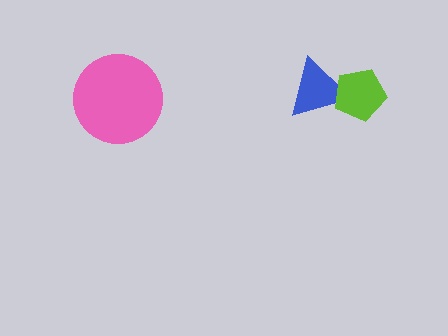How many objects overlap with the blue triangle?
1 object overlaps with the blue triangle.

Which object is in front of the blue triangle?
The lime pentagon is in front of the blue triangle.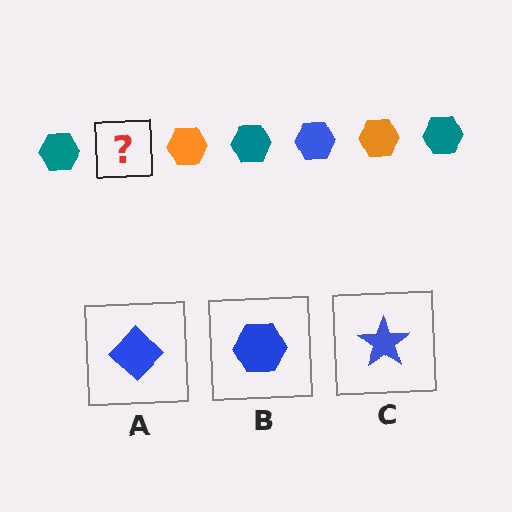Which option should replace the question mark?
Option B.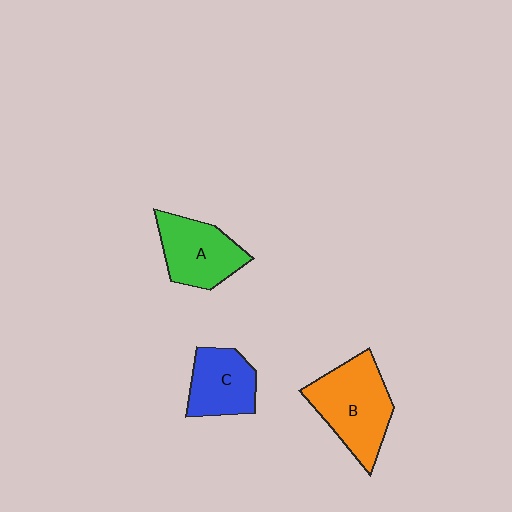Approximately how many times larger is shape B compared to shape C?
Approximately 1.5 times.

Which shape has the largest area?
Shape B (orange).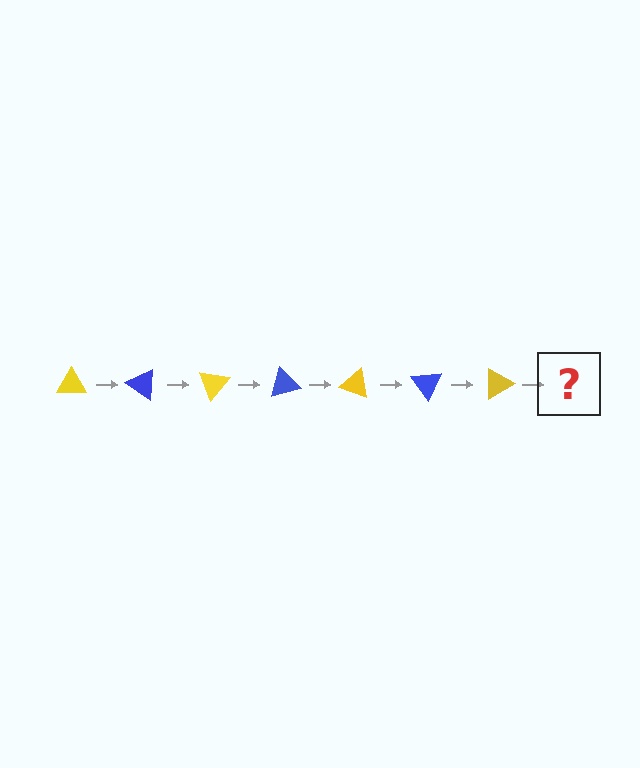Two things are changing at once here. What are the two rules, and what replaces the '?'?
The two rules are that it rotates 35 degrees each step and the color cycles through yellow and blue. The '?' should be a blue triangle, rotated 245 degrees from the start.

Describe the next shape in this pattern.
It should be a blue triangle, rotated 245 degrees from the start.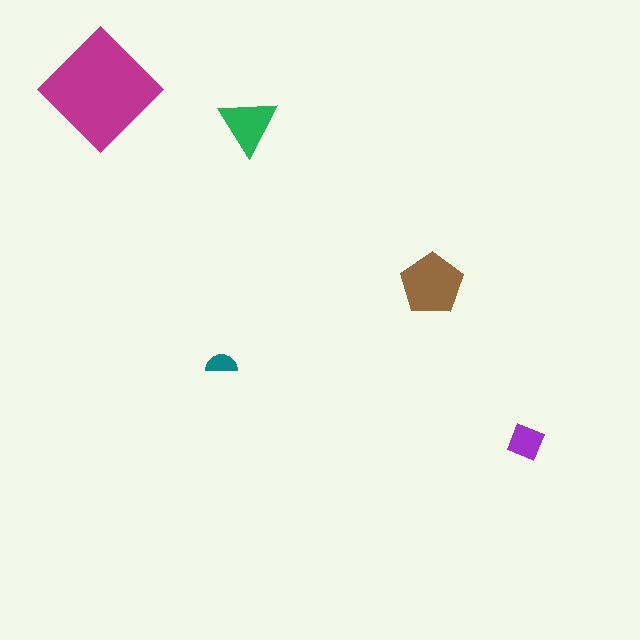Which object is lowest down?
The purple square is bottommost.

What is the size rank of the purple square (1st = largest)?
4th.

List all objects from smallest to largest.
The teal semicircle, the purple square, the green triangle, the brown pentagon, the magenta diamond.